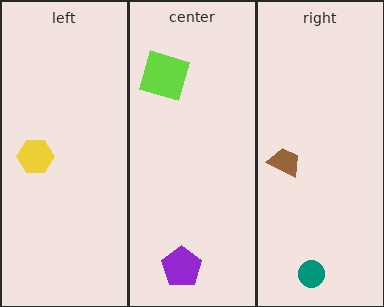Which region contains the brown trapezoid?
The right region.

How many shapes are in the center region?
2.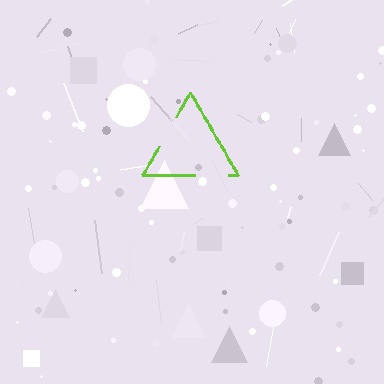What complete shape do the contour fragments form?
The contour fragments form a triangle.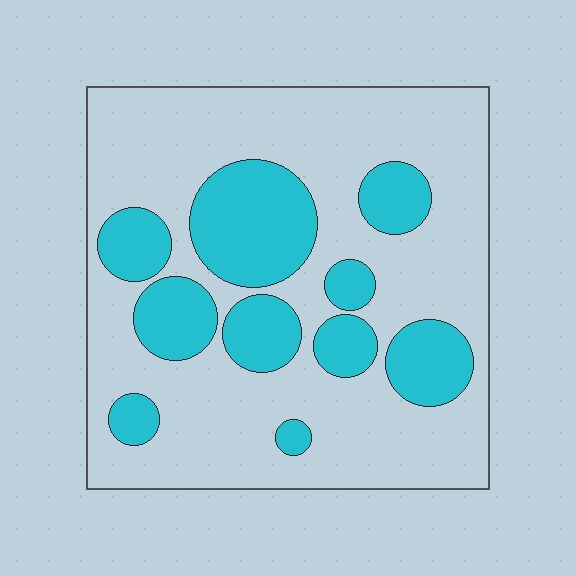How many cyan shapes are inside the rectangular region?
10.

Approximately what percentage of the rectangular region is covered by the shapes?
Approximately 30%.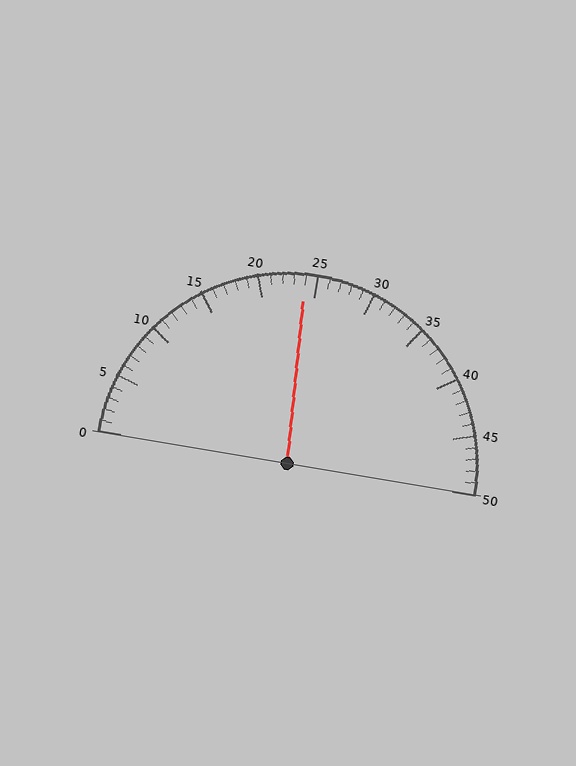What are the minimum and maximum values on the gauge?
The gauge ranges from 0 to 50.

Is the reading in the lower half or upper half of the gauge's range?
The reading is in the lower half of the range (0 to 50).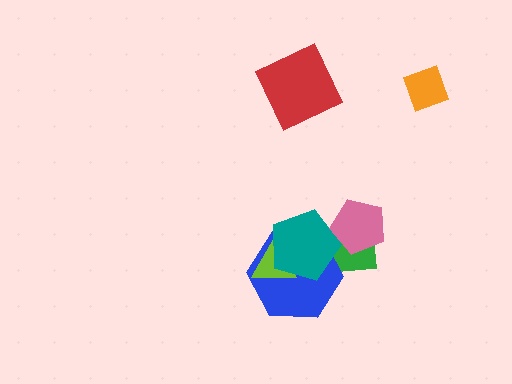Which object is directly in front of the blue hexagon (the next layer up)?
The lime triangle is directly in front of the blue hexagon.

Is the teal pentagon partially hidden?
Yes, it is partially covered by another shape.